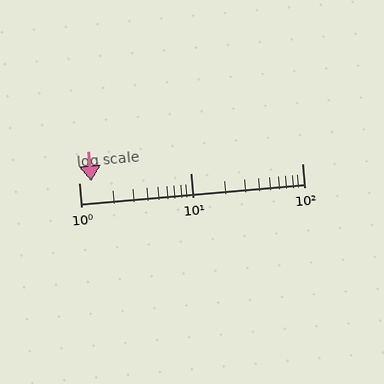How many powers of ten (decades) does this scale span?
The scale spans 2 decades, from 1 to 100.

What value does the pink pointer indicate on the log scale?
The pointer indicates approximately 1.3.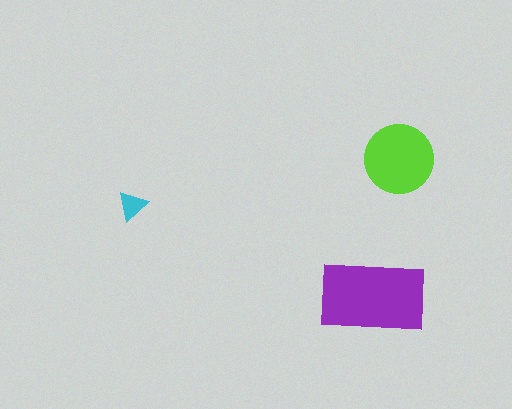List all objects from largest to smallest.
The purple rectangle, the lime circle, the cyan triangle.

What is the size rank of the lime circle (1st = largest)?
2nd.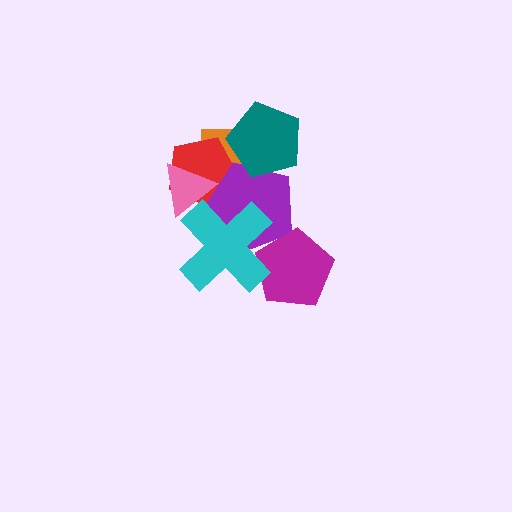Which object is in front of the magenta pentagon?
The cyan cross is in front of the magenta pentagon.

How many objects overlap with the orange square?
4 objects overlap with the orange square.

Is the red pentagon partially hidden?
Yes, it is partially covered by another shape.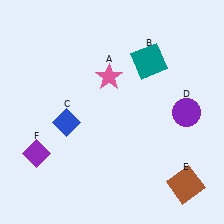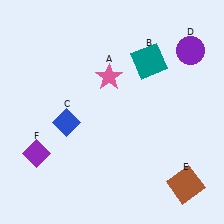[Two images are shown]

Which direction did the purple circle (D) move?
The purple circle (D) moved up.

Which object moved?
The purple circle (D) moved up.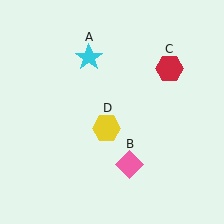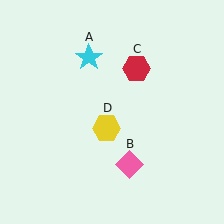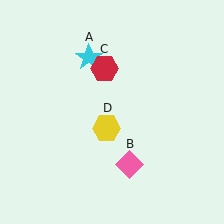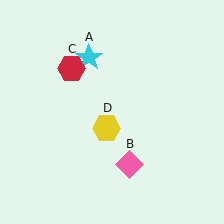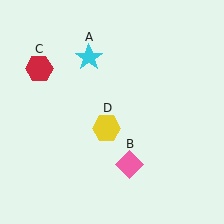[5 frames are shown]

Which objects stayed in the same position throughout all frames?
Cyan star (object A) and pink diamond (object B) and yellow hexagon (object D) remained stationary.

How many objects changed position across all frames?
1 object changed position: red hexagon (object C).